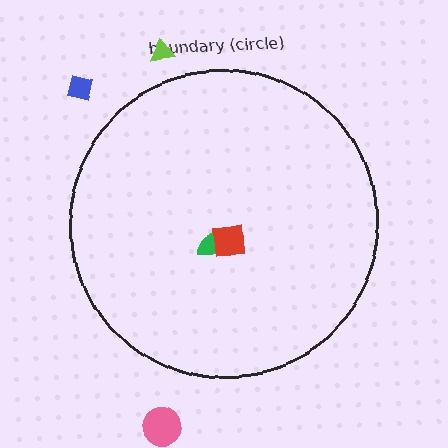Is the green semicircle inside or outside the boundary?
Inside.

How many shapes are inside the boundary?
2 inside, 3 outside.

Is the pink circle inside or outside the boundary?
Outside.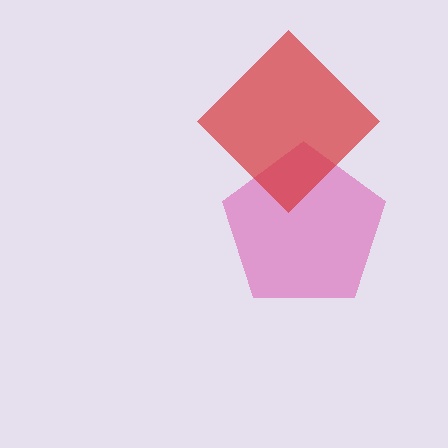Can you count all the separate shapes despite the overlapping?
Yes, there are 2 separate shapes.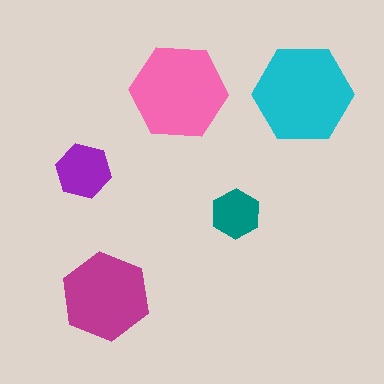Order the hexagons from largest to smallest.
the cyan one, the pink one, the magenta one, the purple one, the teal one.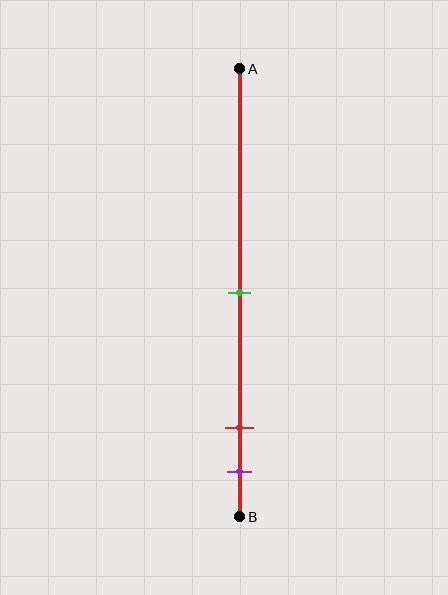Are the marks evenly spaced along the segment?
No, the marks are not evenly spaced.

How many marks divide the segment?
There are 3 marks dividing the segment.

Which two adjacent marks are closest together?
The red and purple marks are the closest adjacent pair.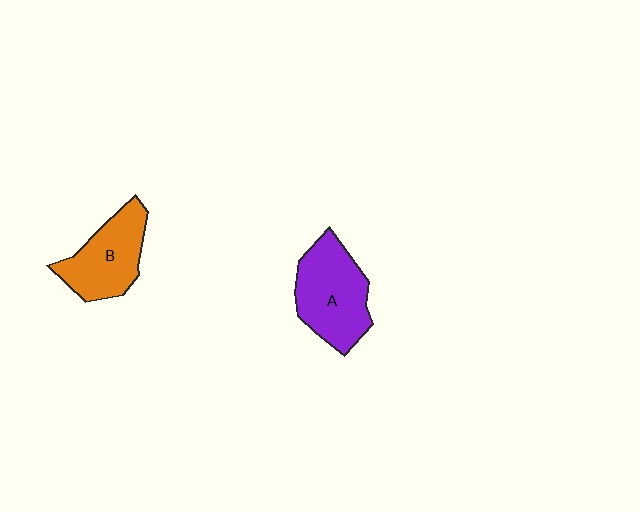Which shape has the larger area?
Shape A (purple).